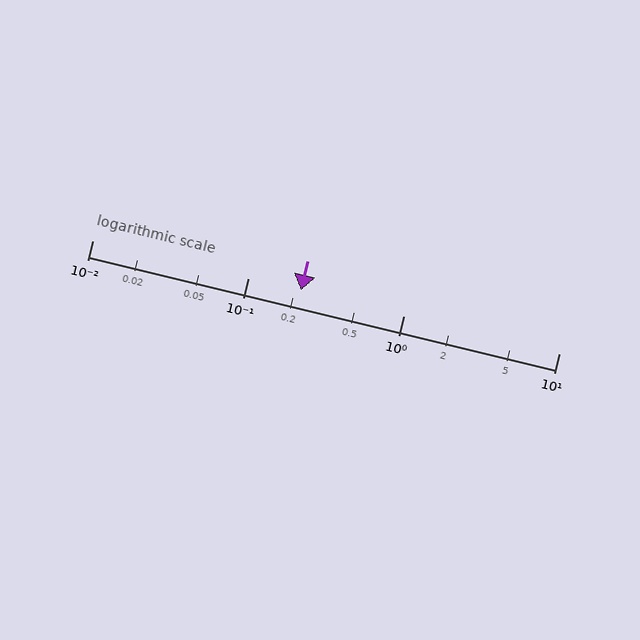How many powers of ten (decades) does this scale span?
The scale spans 3 decades, from 0.01 to 10.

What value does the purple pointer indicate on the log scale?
The pointer indicates approximately 0.22.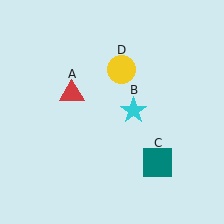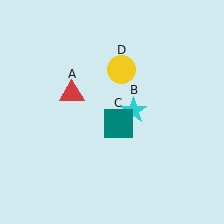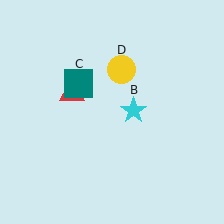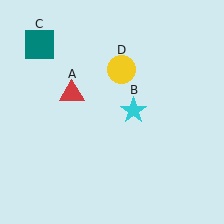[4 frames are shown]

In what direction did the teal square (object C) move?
The teal square (object C) moved up and to the left.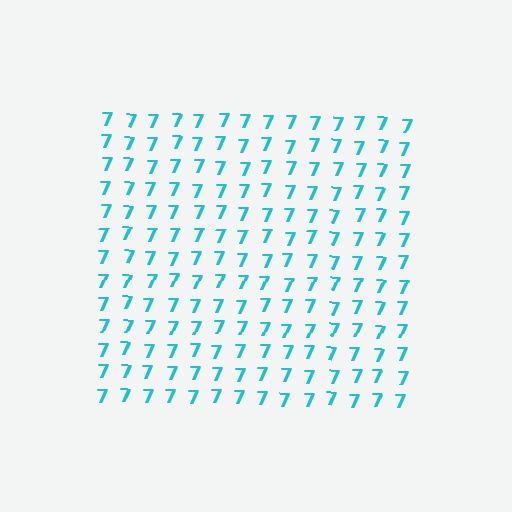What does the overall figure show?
The overall figure shows a square.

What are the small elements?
The small elements are digit 7's.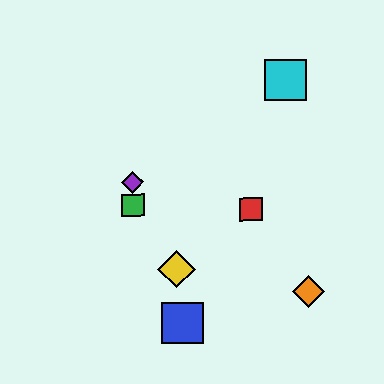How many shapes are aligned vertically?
2 shapes (the green square, the purple diamond) are aligned vertically.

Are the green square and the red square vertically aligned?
No, the green square is at x≈133 and the red square is at x≈251.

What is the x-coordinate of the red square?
The red square is at x≈251.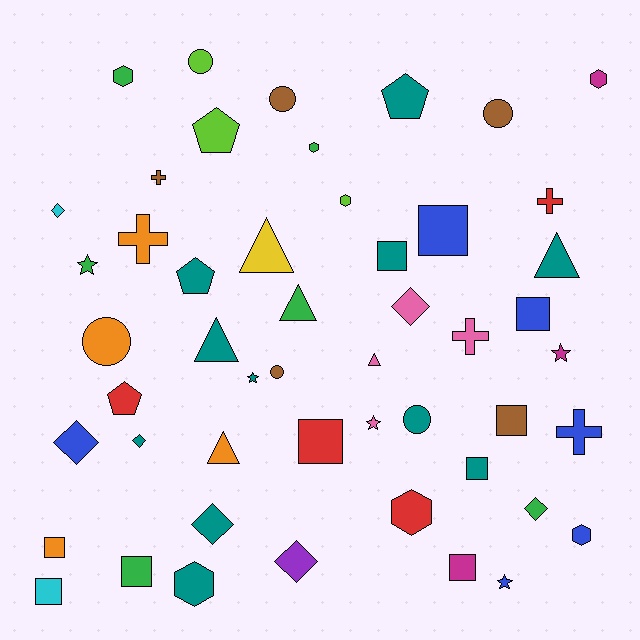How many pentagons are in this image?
There are 4 pentagons.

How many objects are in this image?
There are 50 objects.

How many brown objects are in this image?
There are 5 brown objects.